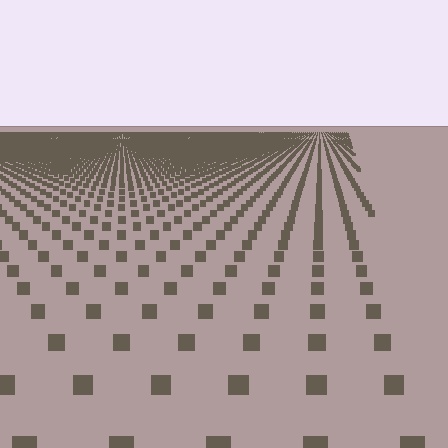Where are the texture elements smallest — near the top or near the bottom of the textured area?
Near the top.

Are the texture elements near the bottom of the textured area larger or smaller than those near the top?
Larger. Near the bottom, elements are closer to the viewer and appear at a bigger on-screen size.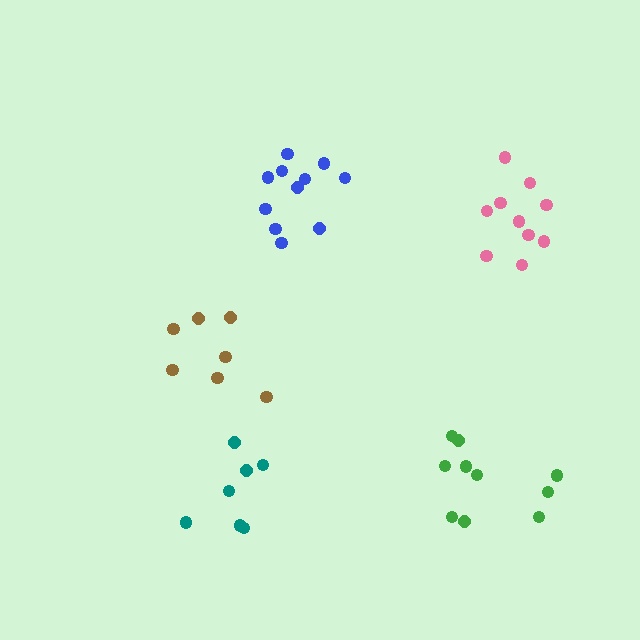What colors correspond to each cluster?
The clusters are colored: pink, green, brown, teal, blue.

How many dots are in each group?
Group 1: 10 dots, Group 2: 10 dots, Group 3: 7 dots, Group 4: 7 dots, Group 5: 11 dots (45 total).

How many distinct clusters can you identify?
There are 5 distinct clusters.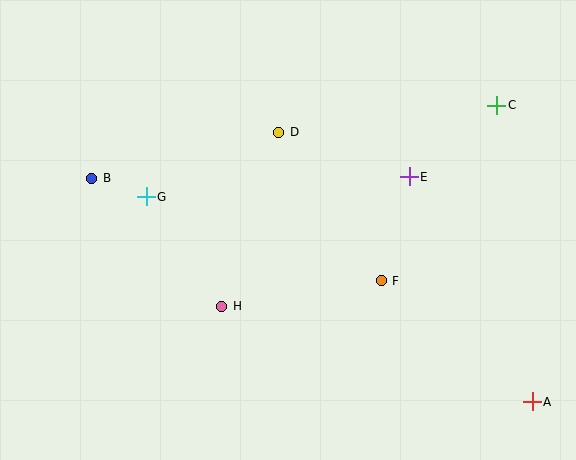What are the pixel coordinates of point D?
Point D is at (279, 132).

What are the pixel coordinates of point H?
Point H is at (222, 306).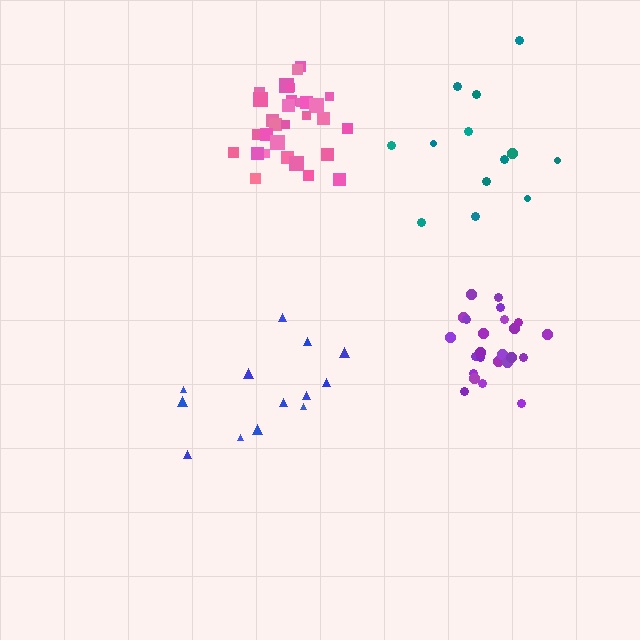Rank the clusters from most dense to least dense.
purple, pink, teal, blue.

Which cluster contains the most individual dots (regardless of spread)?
Pink (31).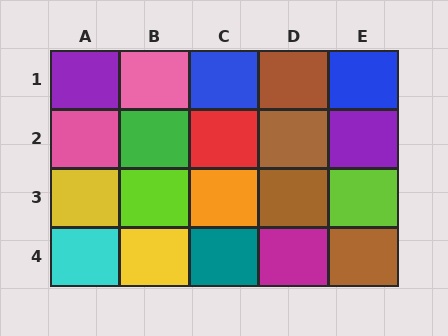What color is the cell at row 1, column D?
Brown.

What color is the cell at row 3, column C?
Orange.